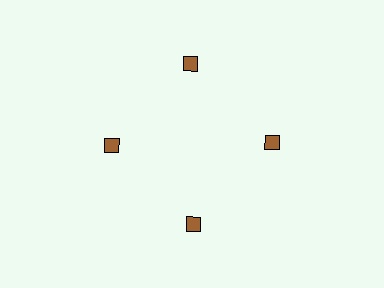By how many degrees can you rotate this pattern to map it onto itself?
The pattern maps onto itself every 90 degrees of rotation.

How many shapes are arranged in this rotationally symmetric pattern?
There are 4 shapes, arranged in 4 groups of 1.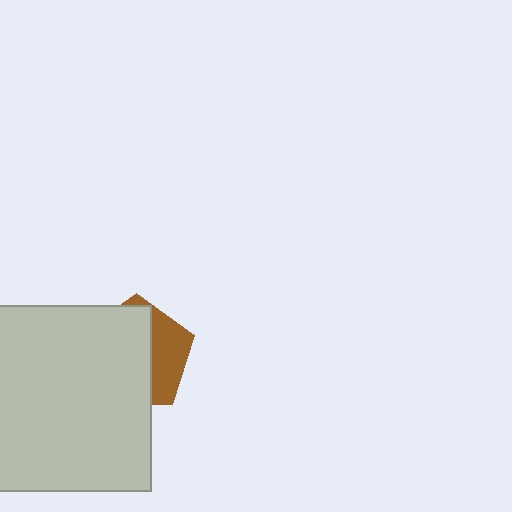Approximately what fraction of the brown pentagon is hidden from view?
Roughly 66% of the brown pentagon is hidden behind the light gray square.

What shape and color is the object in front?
The object in front is a light gray square.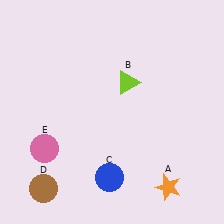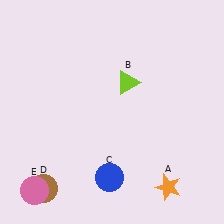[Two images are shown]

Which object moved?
The pink circle (E) moved down.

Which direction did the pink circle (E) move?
The pink circle (E) moved down.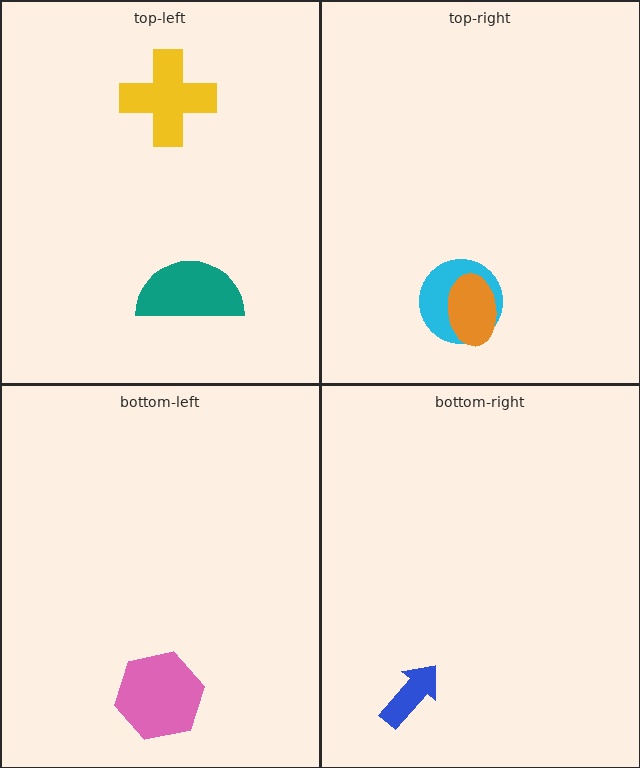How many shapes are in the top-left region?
2.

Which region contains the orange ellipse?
The top-right region.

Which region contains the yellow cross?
The top-left region.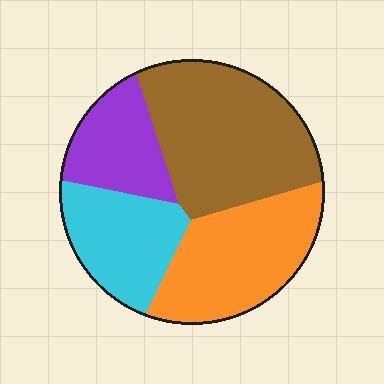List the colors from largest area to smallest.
From largest to smallest: brown, orange, cyan, purple.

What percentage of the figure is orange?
Orange takes up about one quarter (1/4) of the figure.